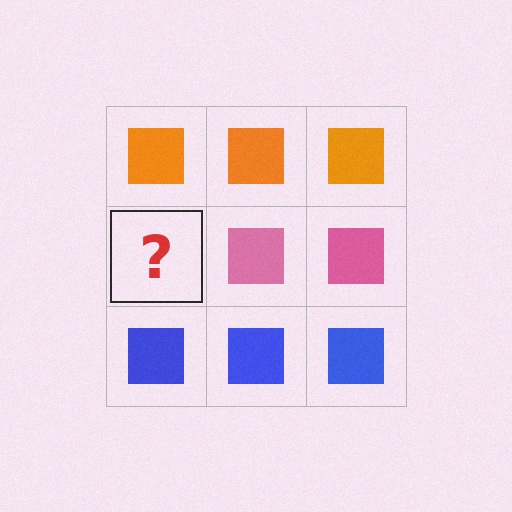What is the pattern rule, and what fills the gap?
The rule is that each row has a consistent color. The gap should be filled with a pink square.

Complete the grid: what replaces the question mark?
The question mark should be replaced with a pink square.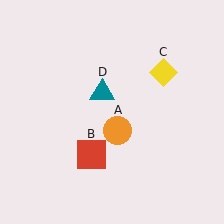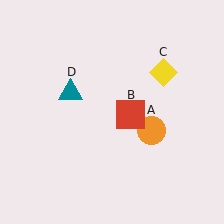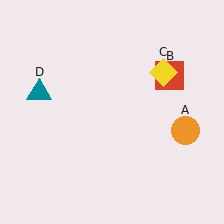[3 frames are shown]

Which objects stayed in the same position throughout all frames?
Yellow diamond (object C) remained stationary.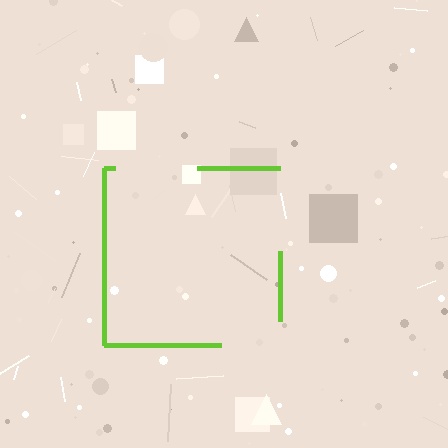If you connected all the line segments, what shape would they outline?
They would outline a square.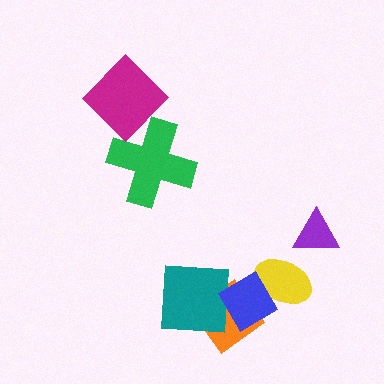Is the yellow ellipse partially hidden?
Yes, it is partially covered by another shape.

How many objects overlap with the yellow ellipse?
1 object overlaps with the yellow ellipse.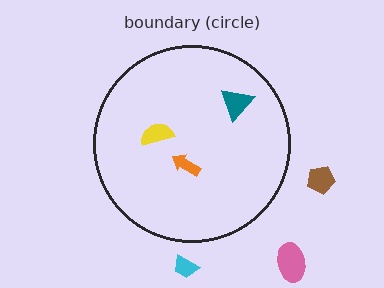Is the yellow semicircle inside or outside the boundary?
Inside.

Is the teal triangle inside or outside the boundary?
Inside.